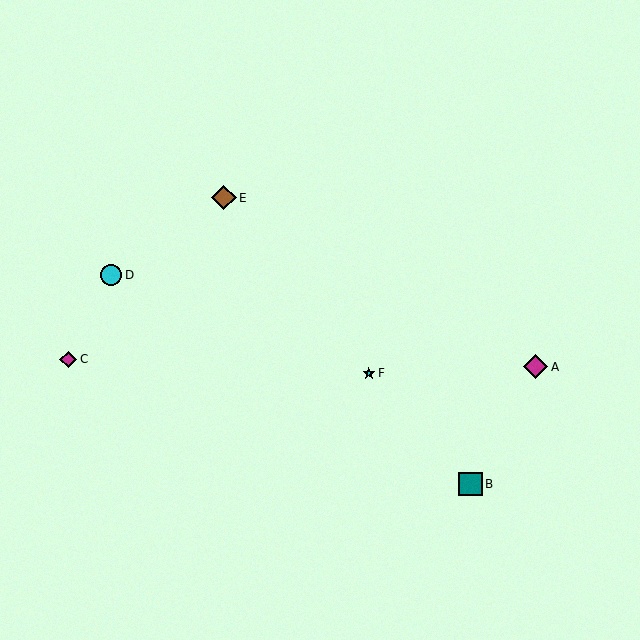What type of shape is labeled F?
Shape F is a cyan star.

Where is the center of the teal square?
The center of the teal square is at (470, 484).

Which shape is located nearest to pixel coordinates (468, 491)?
The teal square (labeled B) at (470, 484) is nearest to that location.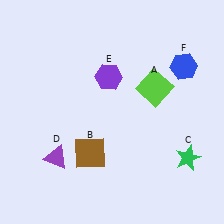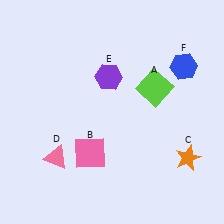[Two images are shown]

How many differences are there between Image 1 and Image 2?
There are 3 differences between the two images.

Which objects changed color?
B changed from brown to pink. C changed from green to orange. D changed from purple to pink.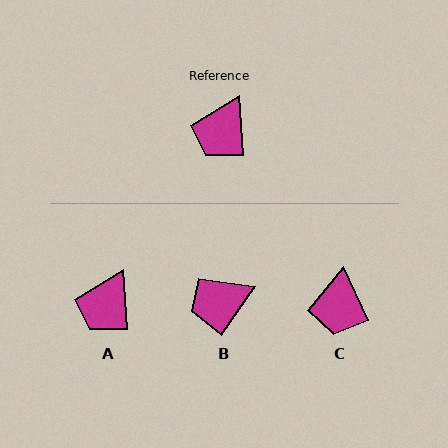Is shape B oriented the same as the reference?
No, it is off by about 39 degrees.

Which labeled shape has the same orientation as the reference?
A.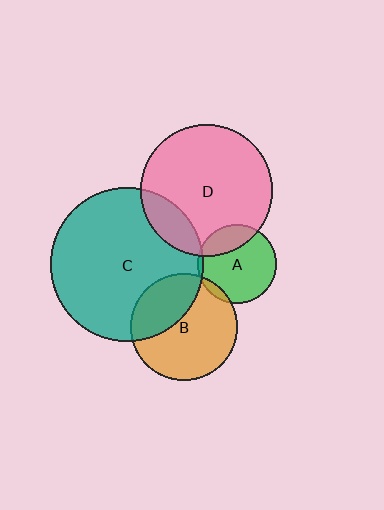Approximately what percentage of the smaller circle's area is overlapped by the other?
Approximately 35%.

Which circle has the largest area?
Circle C (teal).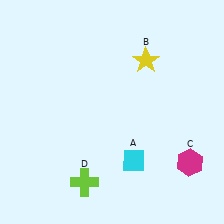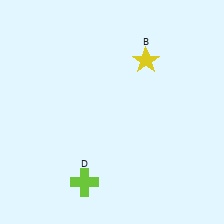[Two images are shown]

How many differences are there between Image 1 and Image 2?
There are 2 differences between the two images.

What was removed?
The magenta hexagon (C), the cyan diamond (A) were removed in Image 2.